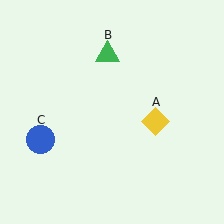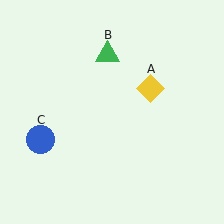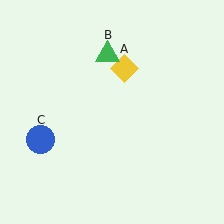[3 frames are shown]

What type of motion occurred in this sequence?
The yellow diamond (object A) rotated counterclockwise around the center of the scene.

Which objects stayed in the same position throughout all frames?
Green triangle (object B) and blue circle (object C) remained stationary.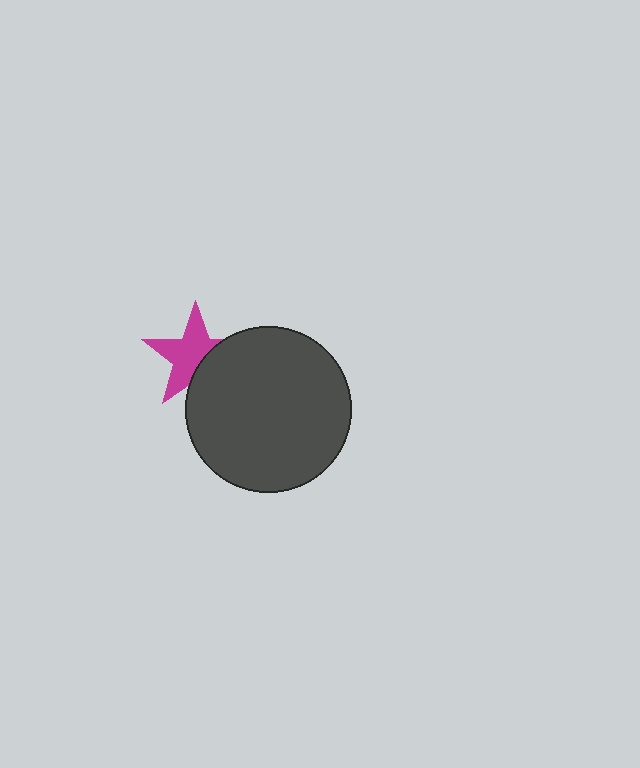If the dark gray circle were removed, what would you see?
You would see the complete magenta star.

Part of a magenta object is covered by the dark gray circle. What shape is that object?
It is a star.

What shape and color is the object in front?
The object in front is a dark gray circle.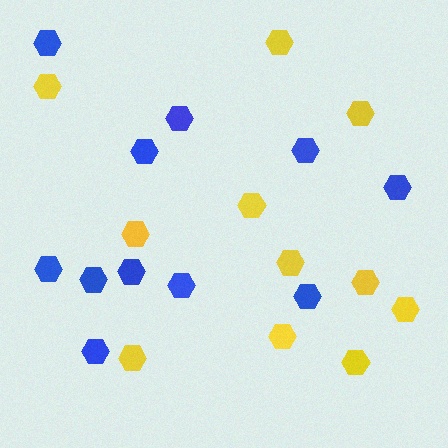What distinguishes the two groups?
There are 2 groups: one group of blue hexagons (11) and one group of yellow hexagons (11).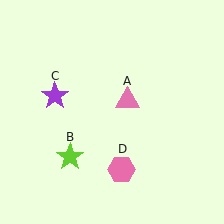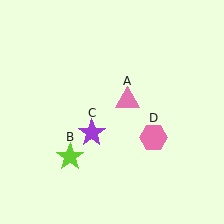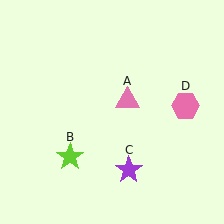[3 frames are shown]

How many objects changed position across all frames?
2 objects changed position: purple star (object C), pink hexagon (object D).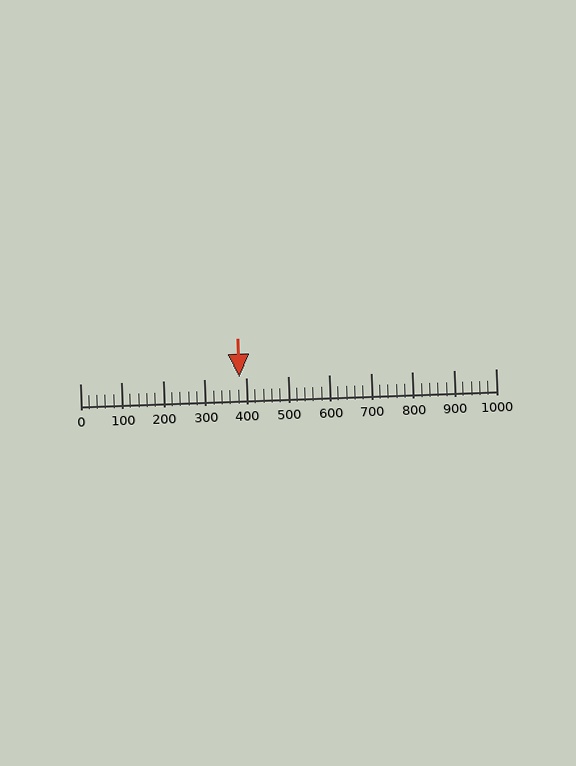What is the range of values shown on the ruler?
The ruler shows values from 0 to 1000.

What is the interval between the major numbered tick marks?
The major tick marks are spaced 100 units apart.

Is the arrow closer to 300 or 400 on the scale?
The arrow is closer to 400.